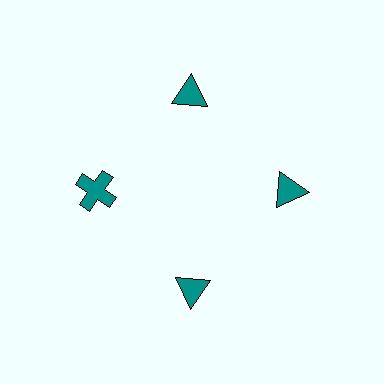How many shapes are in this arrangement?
There are 4 shapes arranged in a ring pattern.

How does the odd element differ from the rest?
It has a different shape: cross instead of triangle.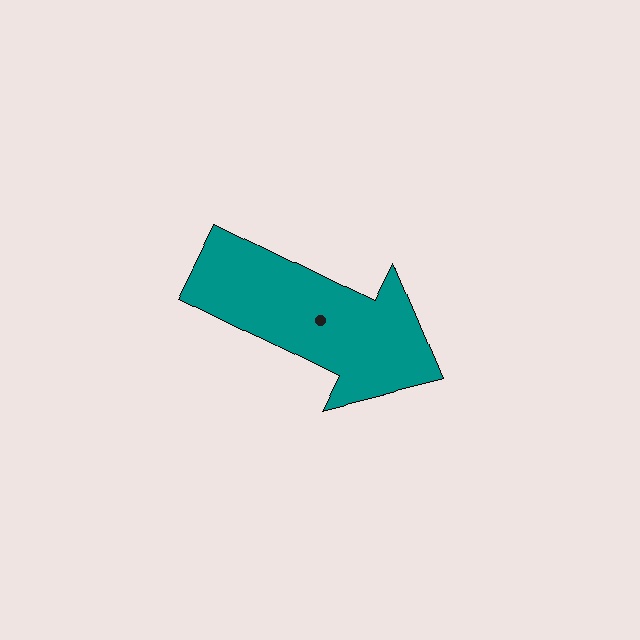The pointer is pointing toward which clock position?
Roughly 4 o'clock.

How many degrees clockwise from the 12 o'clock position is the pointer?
Approximately 116 degrees.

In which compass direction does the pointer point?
Southeast.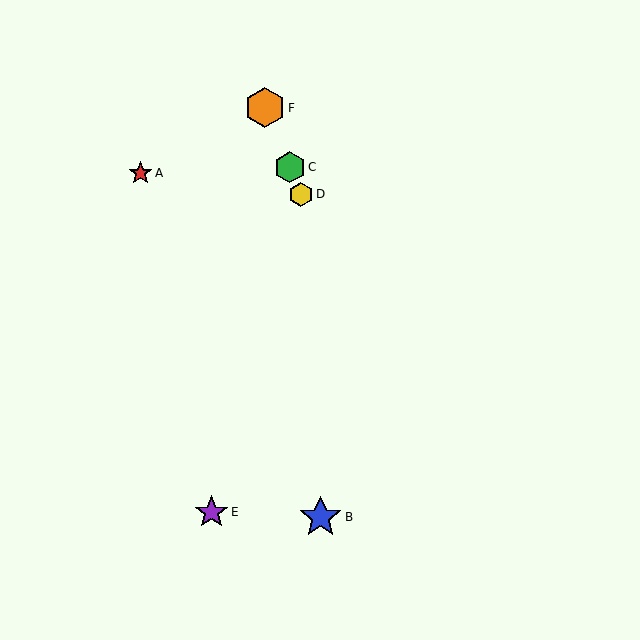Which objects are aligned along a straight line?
Objects C, D, F are aligned along a straight line.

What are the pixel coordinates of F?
Object F is at (265, 108).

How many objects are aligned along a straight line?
3 objects (C, D, F) are aligned along a straight line.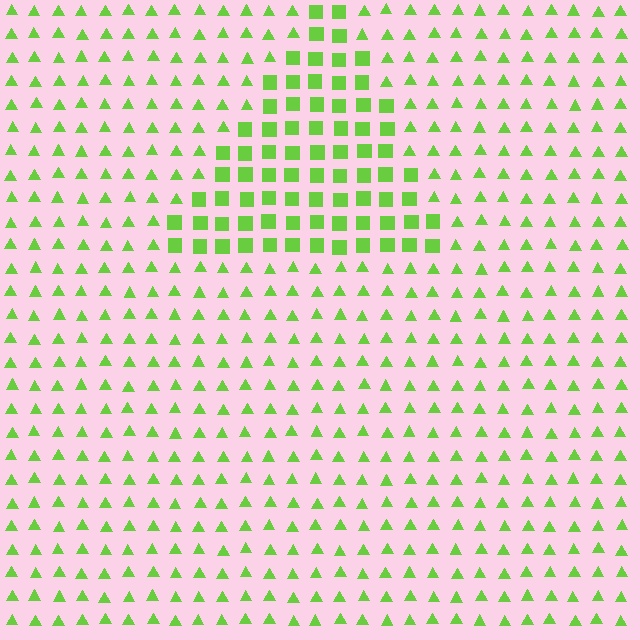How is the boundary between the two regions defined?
The boundary is defined by a change in element shape: squares inside vs. triangles outside. All elements share the same color and spacing.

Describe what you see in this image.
The image is filled with small lime elements arranged in a uniform grid. A triangle-shaped region contains squares, while the surrounding area contains triangles. The boundary is defined purely by the change in element shape.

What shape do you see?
I see a triangle.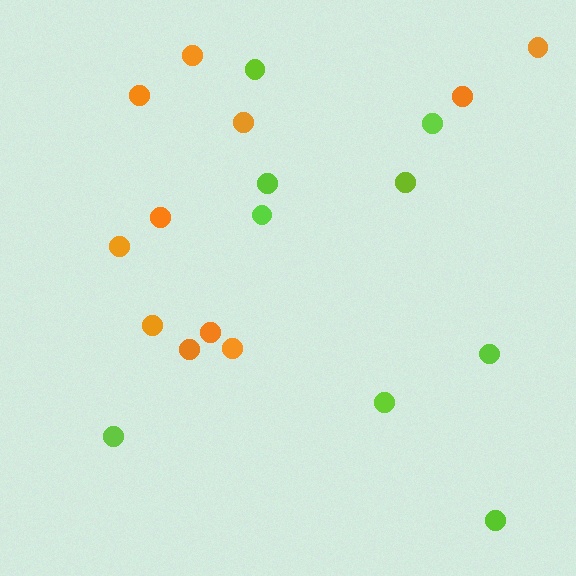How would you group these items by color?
There are 2 groups: one group of orange circles (11) and one group of lime circles (9).